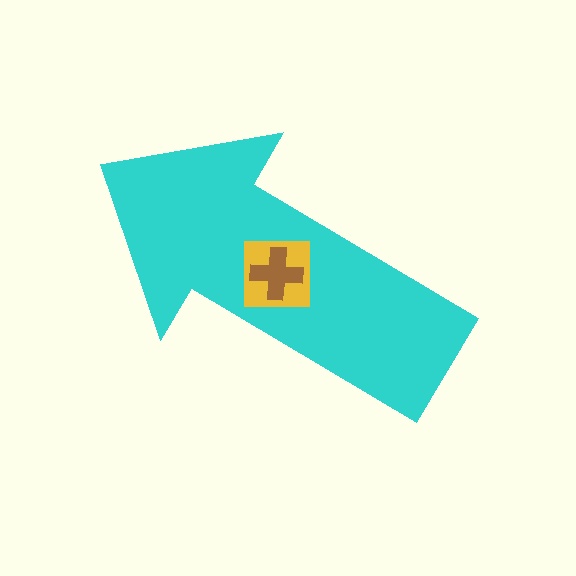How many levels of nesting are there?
3.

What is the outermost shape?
The cyan arrow.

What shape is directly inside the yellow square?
The brown cross.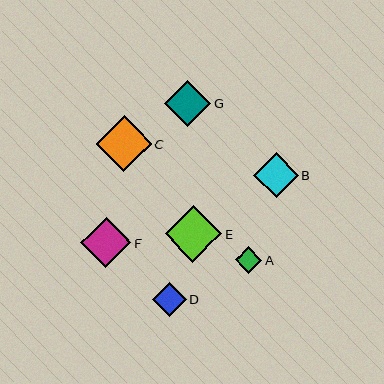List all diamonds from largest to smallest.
From largest to smallest: E, C, F, G, B, D, A.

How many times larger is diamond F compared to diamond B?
Diamond F is approximately 1.1 times the size of diamond B.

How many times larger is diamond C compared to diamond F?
Diamond C is approximately 1.1 times the size of diamond F.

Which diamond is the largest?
Diamond E is the largest with a size of approximately 56 pixels.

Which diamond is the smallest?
Diamond A is the smallest with a size of approximately 27 pixels.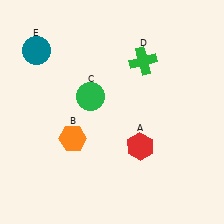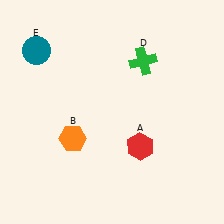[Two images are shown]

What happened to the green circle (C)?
The green circle (C) was removed in Image 2. It was in the top-left area of Image 1.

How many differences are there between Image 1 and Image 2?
There is 1 difference between the two images.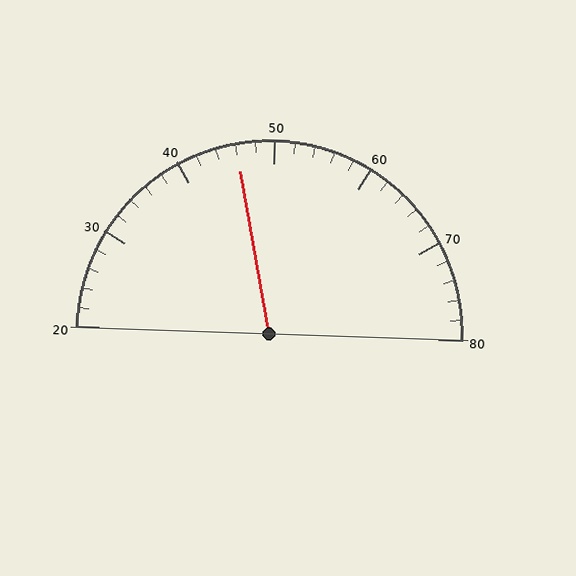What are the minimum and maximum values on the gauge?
The gauge ranges from 20 to 80.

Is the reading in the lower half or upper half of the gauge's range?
The reading is in the lower half of the range (20 to 80).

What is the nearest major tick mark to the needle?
The nearest major tick mark is 50.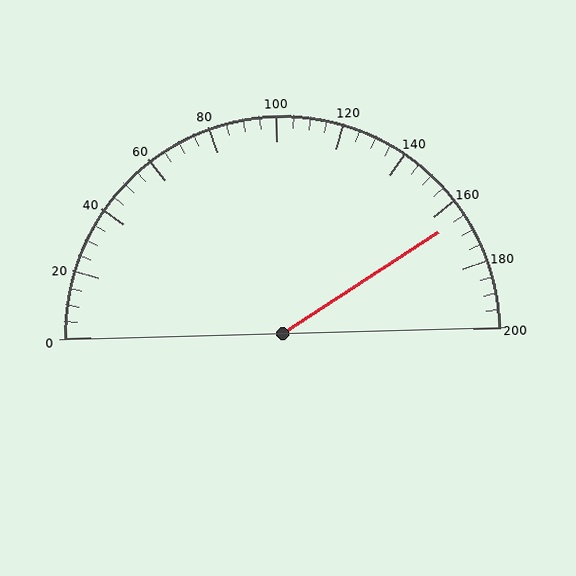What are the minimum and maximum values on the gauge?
The gauge ranges from 0 to 200.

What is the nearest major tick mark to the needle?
The nearest major tick mark is 160.